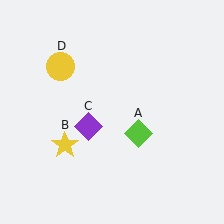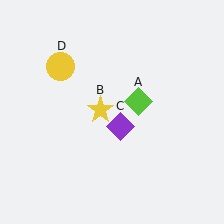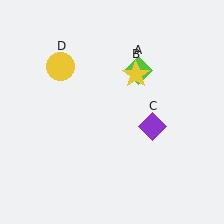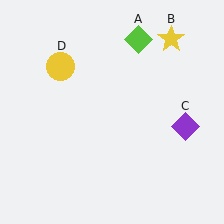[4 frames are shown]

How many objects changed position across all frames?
3 objects changed position: lime diamond (object A), yellow star (object B), purple diamond (object C).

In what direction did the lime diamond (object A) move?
The lime diamond (object A) moved up.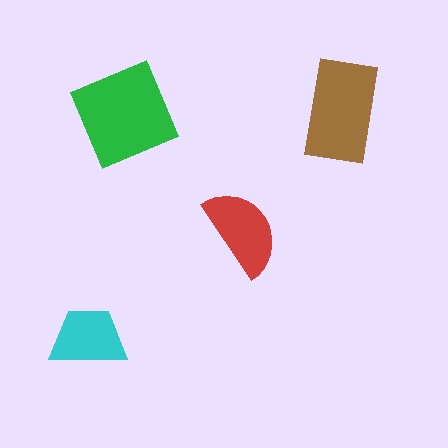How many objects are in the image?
There are 4 objects in the image.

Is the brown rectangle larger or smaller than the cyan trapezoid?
Larger.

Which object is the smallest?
The cyan trapezoid.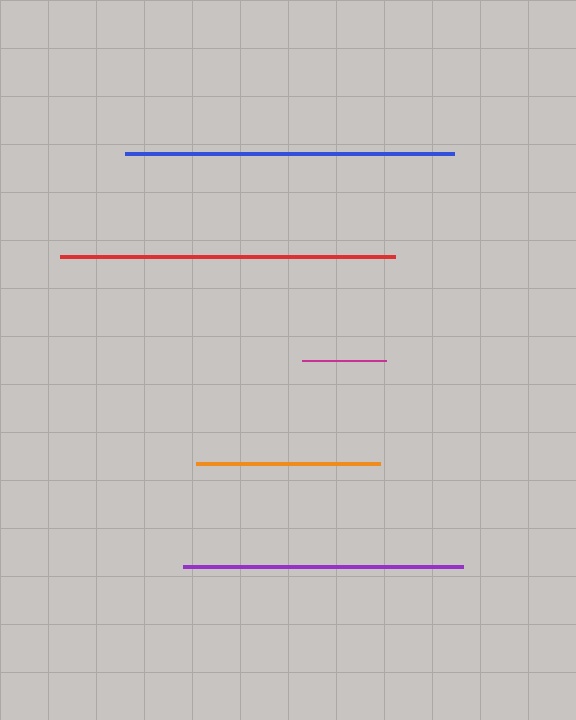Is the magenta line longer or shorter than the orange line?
The orange line is longer than the magenta line.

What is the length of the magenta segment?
The magenta segment is approximately 84 pixels long.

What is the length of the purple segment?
The purple segment is approximately 280 pixels long.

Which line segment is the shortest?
The magenta line is the shortest at approximately 84 pixels.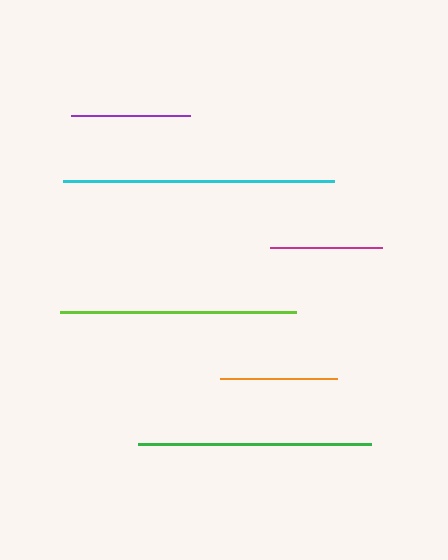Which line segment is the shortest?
The magenta line is the shortest at approximately 113 pixels.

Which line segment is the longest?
The cyan line is the longest at approximately 271 pixels.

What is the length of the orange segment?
The orange segment is approximately 118 pixels long.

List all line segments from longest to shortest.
From longest to shortest: cyan, lime, green, purple, orange, magenta.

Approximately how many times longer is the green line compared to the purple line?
The green line is approximately 2.0 times the length of the purple line.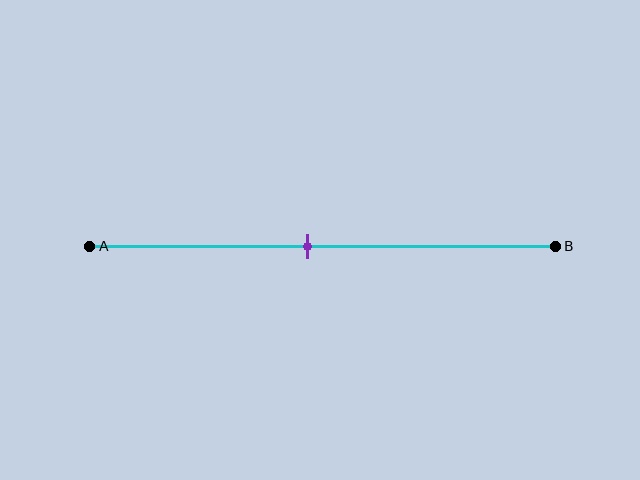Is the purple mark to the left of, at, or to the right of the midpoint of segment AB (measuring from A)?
The purple mark is to the left of the midpoint of segment AB.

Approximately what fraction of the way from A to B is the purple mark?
The purple mark is approximately 45% of the way from A to B.